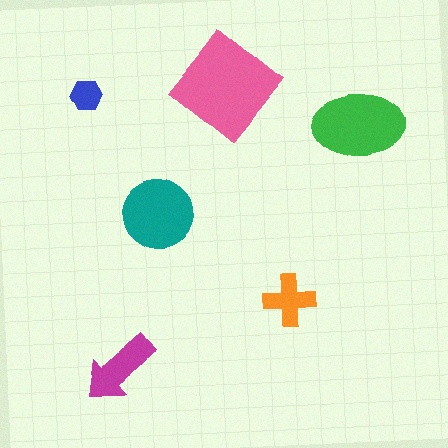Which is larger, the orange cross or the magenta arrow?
The magenta arrow.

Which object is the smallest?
The blue hexagon.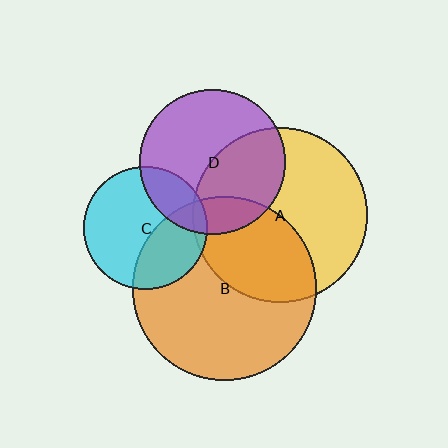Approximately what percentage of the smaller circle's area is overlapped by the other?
Approximately 20%.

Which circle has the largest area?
Circle B (orange).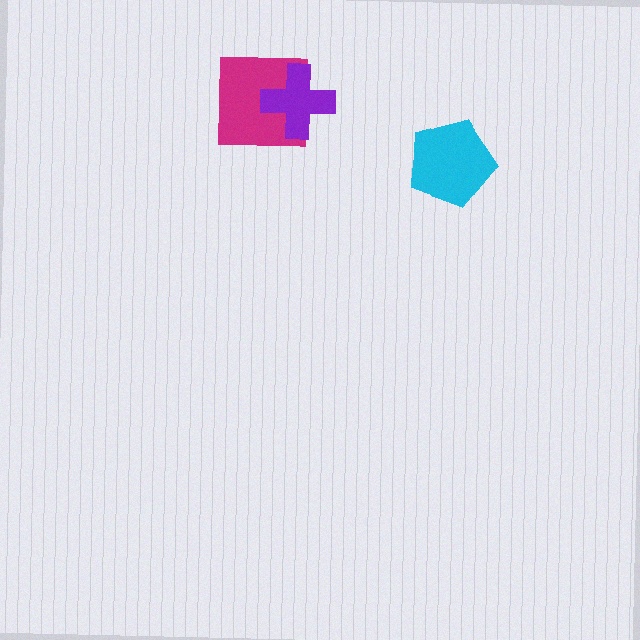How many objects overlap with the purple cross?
1 object overlaps with the purple cross.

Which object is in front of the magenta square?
The purple cross is in front of the magenta square.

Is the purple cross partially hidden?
No, no other shape covers it.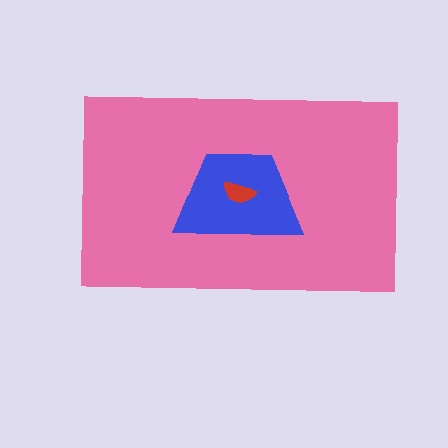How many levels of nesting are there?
3.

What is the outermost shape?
The pink rectangle.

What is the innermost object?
The red semicircle.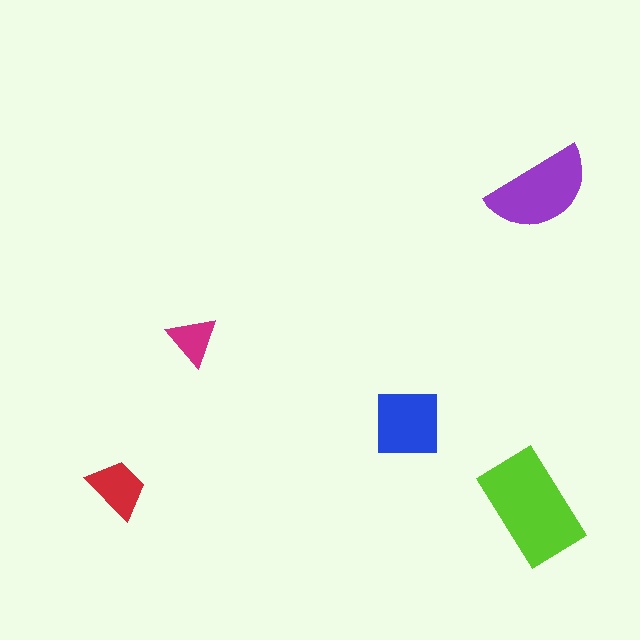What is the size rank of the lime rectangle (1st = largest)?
1st.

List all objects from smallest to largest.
The magenta triangle, the red trapezoid, the blue square, the purple semicircle, the lime rectangle.